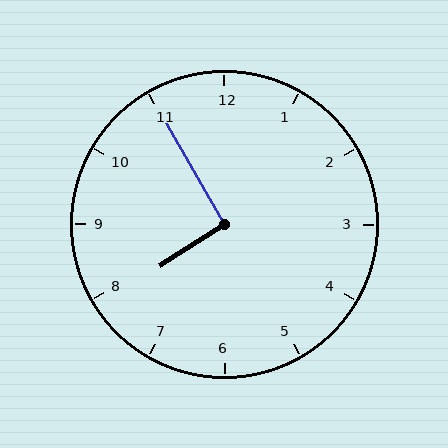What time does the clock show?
7:55.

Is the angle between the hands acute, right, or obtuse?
It is right.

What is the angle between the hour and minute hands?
Approximately 92 degrees.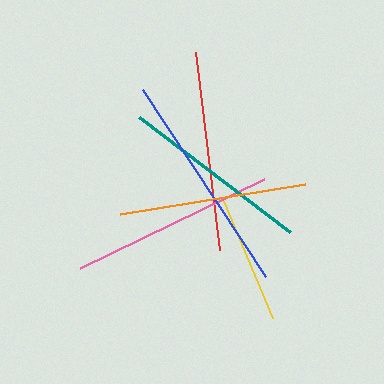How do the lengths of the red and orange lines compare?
The red and orange lines are approximately the same length.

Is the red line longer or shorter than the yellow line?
The red line is longer than the yellow line.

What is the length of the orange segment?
The orange segment is approximately 187 pixels long.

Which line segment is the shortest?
The yellow line is the shortest at approximately 127 pixels.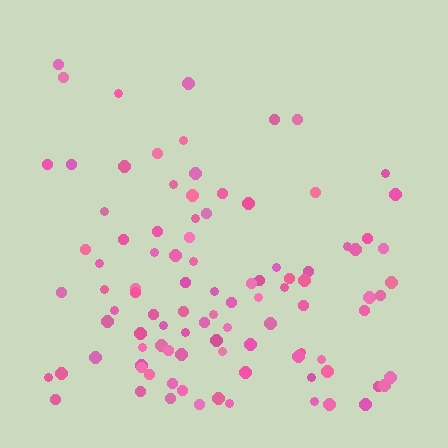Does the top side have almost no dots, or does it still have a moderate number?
Still a moderate number, just noticeably fewer than the bottom.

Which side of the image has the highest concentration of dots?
The bottom.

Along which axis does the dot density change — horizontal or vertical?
Vertical.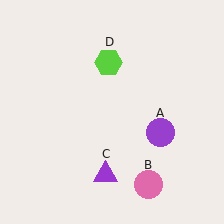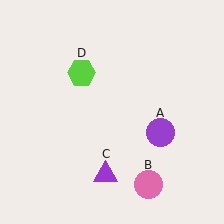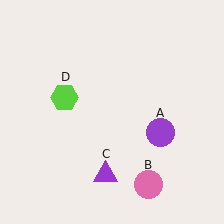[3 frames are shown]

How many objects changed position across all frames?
1 object changed position: lime hexagon (object D).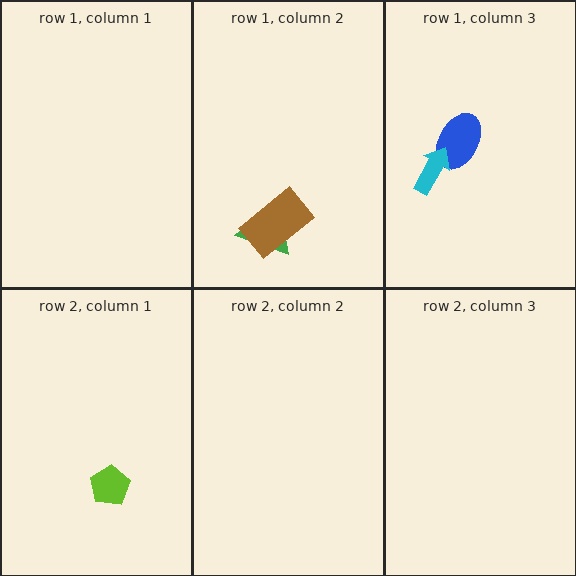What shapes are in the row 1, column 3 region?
The blue ellipse, the cyan arrow.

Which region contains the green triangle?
The row 1, column 2 region.